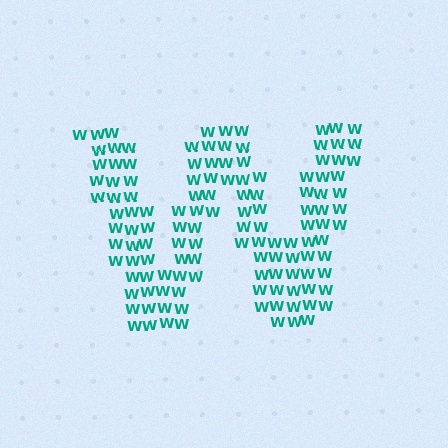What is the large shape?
The large shape is the letter W.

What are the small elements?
The small elements are letter W's.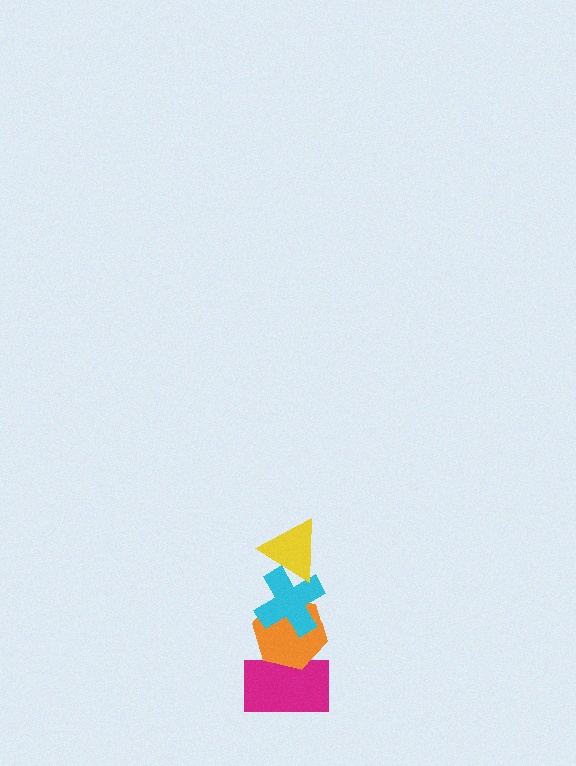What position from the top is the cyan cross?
The cyan cross is 2nd from the top.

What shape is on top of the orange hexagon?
The cyan cross is on top of the orange hexagon.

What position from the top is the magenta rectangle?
The magenta rectangle is 4th from the top.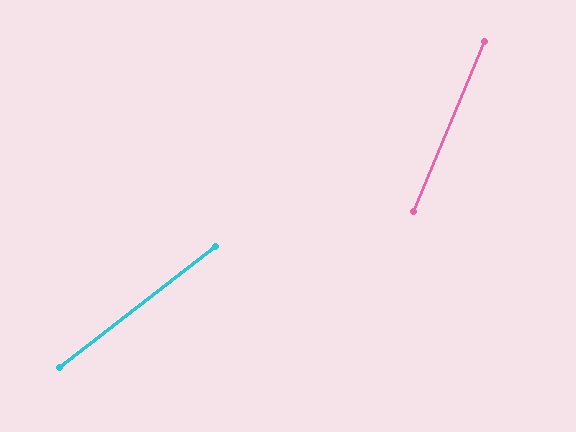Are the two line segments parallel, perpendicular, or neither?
Neither parallel nor perpendicular — they differ by about 29°.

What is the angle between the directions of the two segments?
Approximately 29 degrees.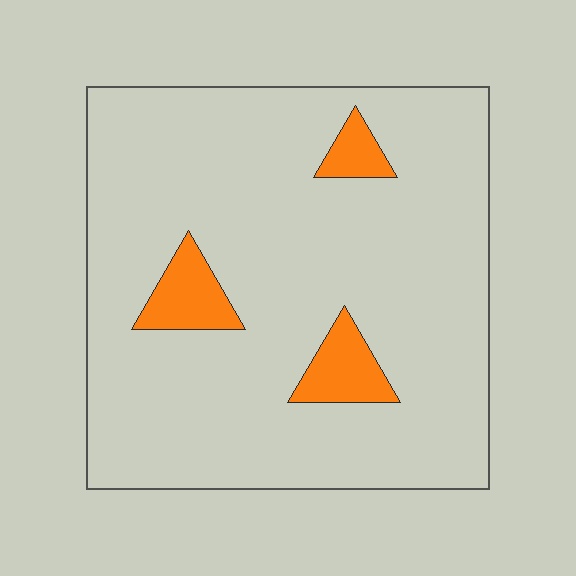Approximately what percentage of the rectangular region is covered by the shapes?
Approximately 10%.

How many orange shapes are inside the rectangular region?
3.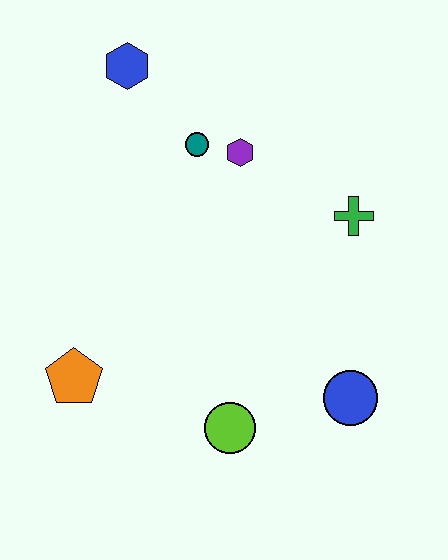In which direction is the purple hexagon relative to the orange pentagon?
The purple hexagon is above the orange pentagon.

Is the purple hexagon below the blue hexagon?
Yes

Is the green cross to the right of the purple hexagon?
Yes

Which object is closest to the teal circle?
The purple hexagon is closest to the teal circle.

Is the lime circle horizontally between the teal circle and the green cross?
Yes